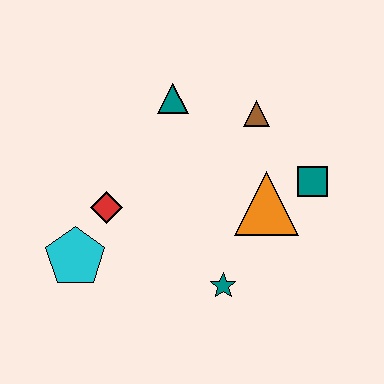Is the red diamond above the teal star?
Yes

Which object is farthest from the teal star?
The teal triangle is farthest from the teal star.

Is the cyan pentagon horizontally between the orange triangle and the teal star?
No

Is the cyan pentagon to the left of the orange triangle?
Yes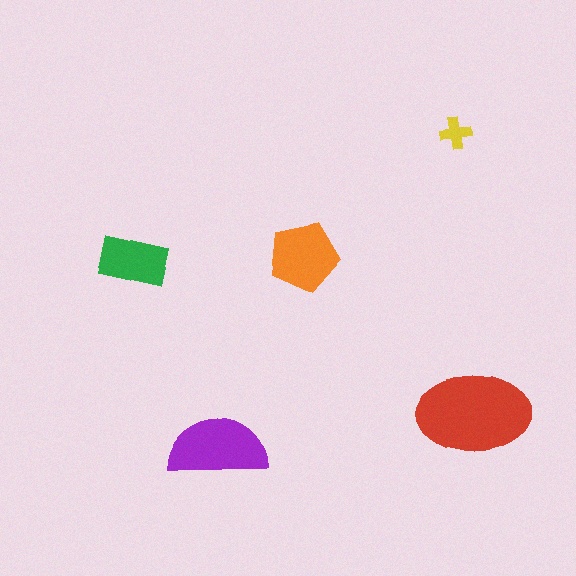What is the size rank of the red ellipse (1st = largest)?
1st.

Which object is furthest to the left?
The green rectangle is leftmost.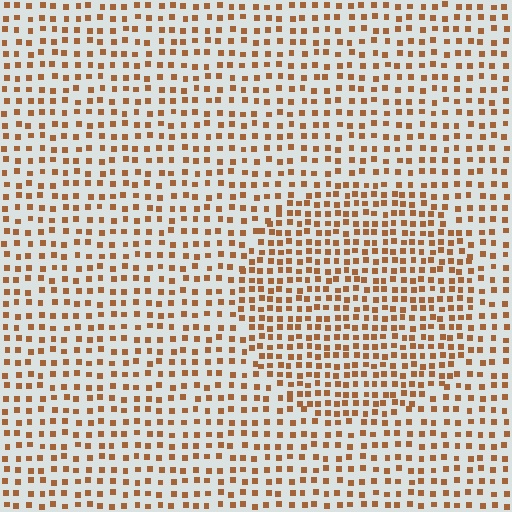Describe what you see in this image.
The image contains small brown elements arranged at two different densities. A circle-shaped region is visible where the elements are more densely packed than the surrounding area.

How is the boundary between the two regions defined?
The boundary is defined by a change in element density (approximately 1.6x ratio). All elements are the same color, size, and shape.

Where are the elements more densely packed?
The elements are more densely packed inside the circle boundary.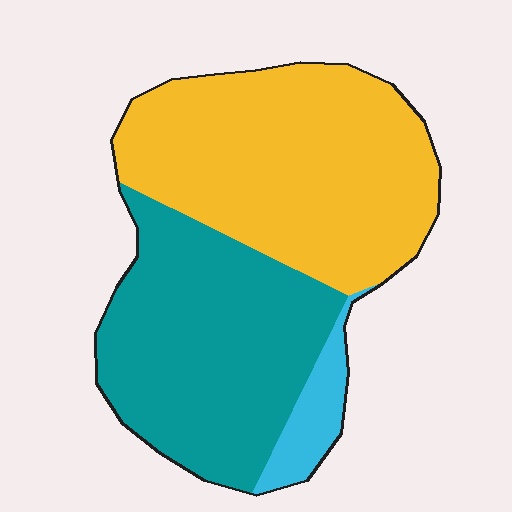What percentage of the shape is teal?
Teal covers 43% of the shape.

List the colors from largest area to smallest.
From largest to smallest: yellow, teal, cyan.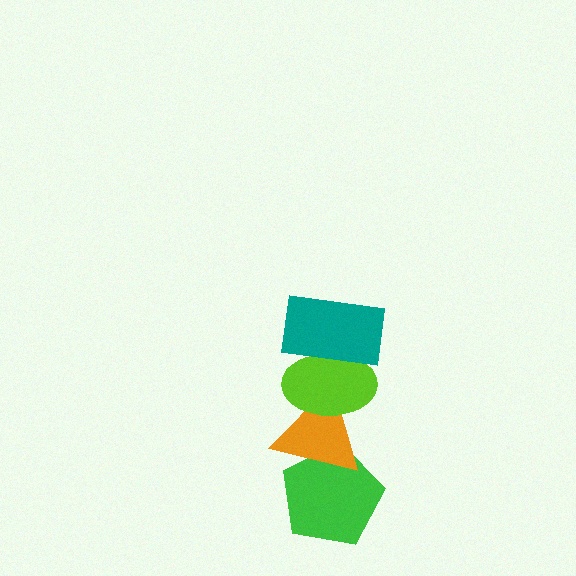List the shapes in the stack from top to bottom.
From top to bottom: the teal rectangle, the lime ellipse, the orange triangle, the green pentagon.